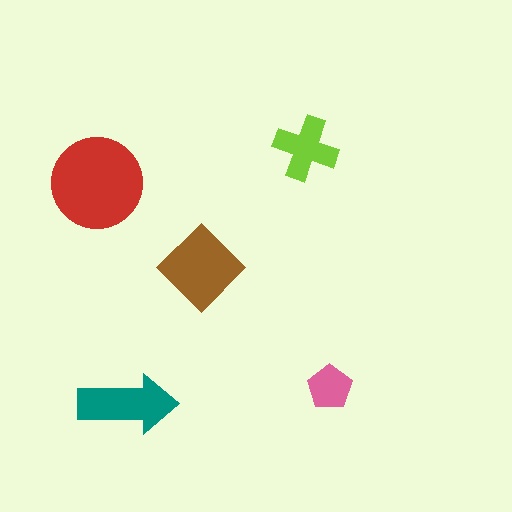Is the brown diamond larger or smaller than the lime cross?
Larger.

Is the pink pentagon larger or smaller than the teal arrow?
Smaller.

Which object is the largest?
The red circle.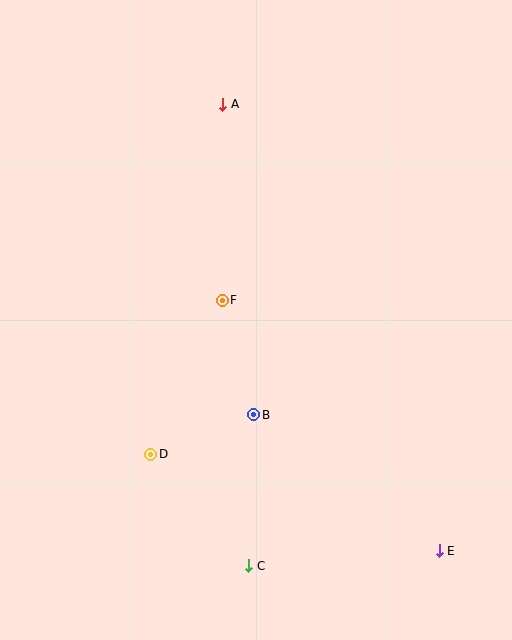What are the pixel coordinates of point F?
Point F is at (222, 300).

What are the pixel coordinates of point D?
Point D is at (151, 454).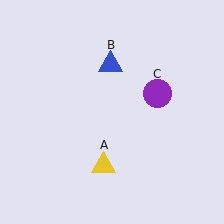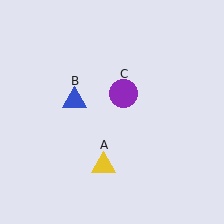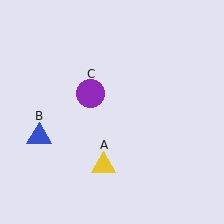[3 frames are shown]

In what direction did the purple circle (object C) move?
The purple circle (object C) moved left.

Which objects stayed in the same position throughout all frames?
Yellow triangle (object A) remained stationary.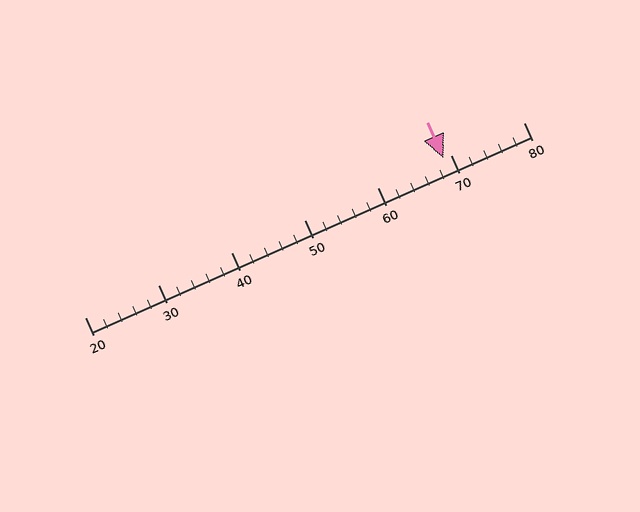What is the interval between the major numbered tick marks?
The major tick marks are spaced 10 units apart.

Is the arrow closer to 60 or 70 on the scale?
The arrow is closer to 70.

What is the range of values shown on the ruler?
The ruler shows values from 20 to 80.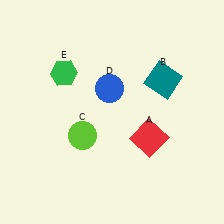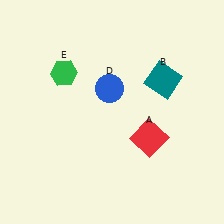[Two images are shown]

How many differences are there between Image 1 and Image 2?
There is 1 difference between the two images.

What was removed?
The lime circle (C) was removed in Image 2.